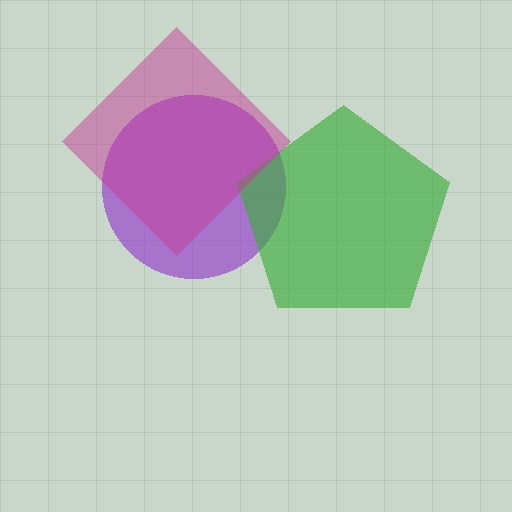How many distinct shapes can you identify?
There are 3 distinct shapes: a purple circle, a green pentagon, a magenta diamond.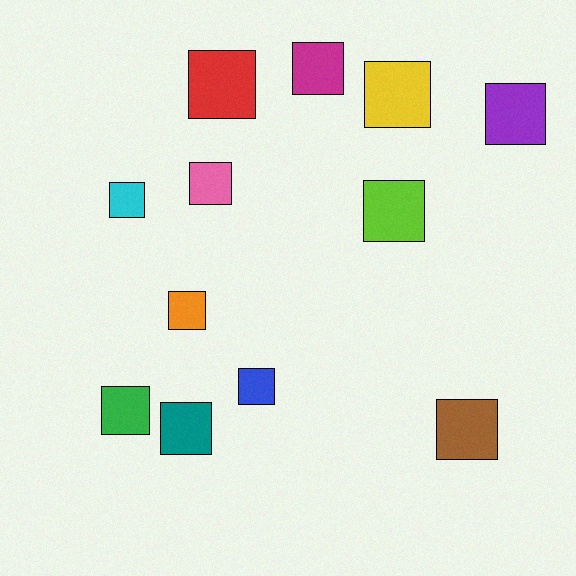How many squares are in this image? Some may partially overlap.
There are 12 squares.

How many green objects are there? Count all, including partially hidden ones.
There is 1 green object.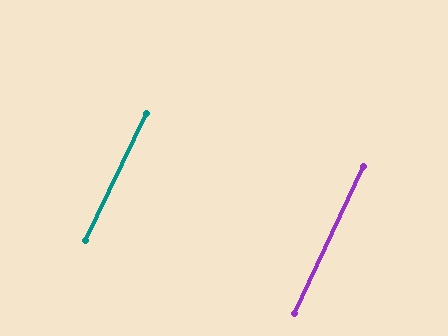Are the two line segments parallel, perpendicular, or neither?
Parallel — their directions differ by only 0.1°.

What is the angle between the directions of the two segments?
Approximately 0 degrees.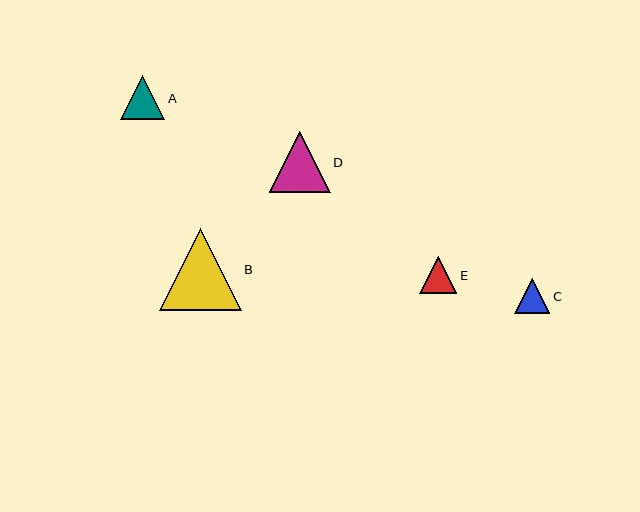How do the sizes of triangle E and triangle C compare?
Triangle E and triangle C are approximately the same size.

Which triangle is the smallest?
Triangle C is the smallest with a size of approximately 35 pixels.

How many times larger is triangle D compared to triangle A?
Triangle D is approximately 1.4 times the size of triangle A.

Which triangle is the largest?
Triangle B is the largest with a size of approximately 82 pixels.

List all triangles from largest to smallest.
From largest to smallest: B, D, A, E, C.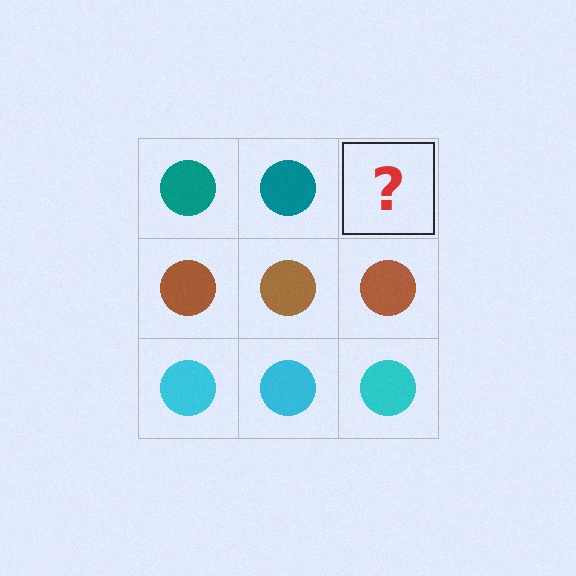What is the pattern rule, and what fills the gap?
The rule is that each row has a consistent color. The gap should be filled with a teal circle.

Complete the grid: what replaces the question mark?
The question mark should be replaced with a teal circle.